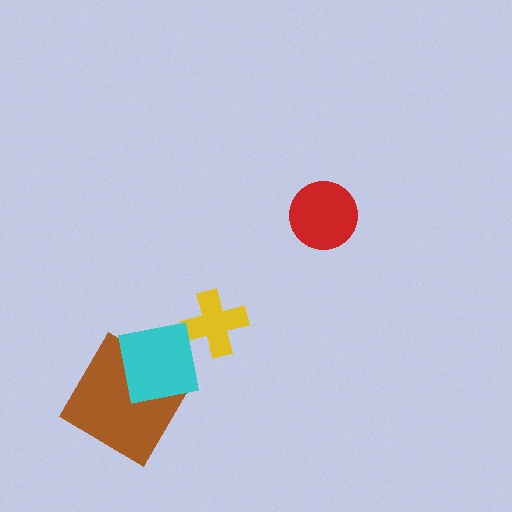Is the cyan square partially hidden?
No, no other shape covers it.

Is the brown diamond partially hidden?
Yes, it is partially covered by another shape.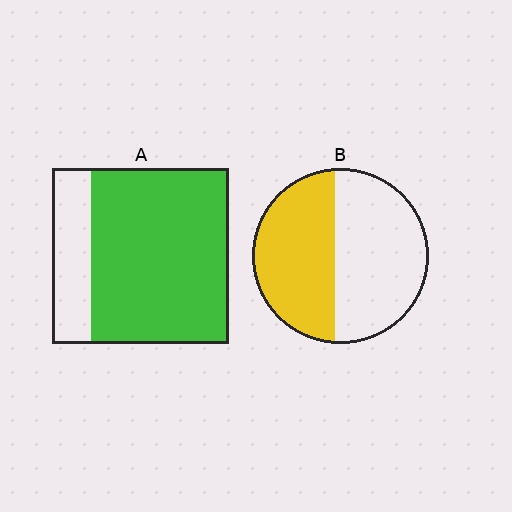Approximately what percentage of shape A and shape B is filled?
A is approximately 80% and B is approximately 45%.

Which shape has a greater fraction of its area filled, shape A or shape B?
Shape A.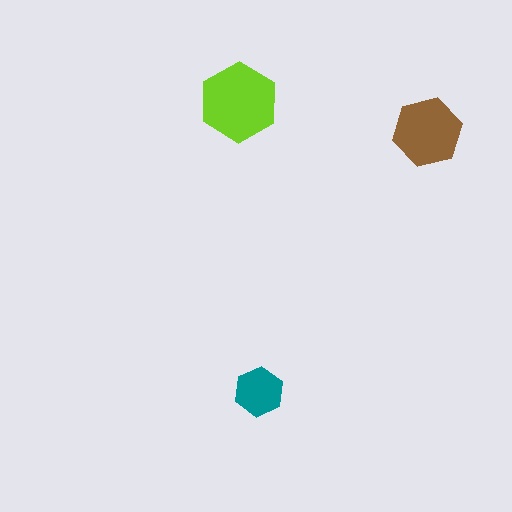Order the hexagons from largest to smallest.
the lime one, the brown one, the teal one.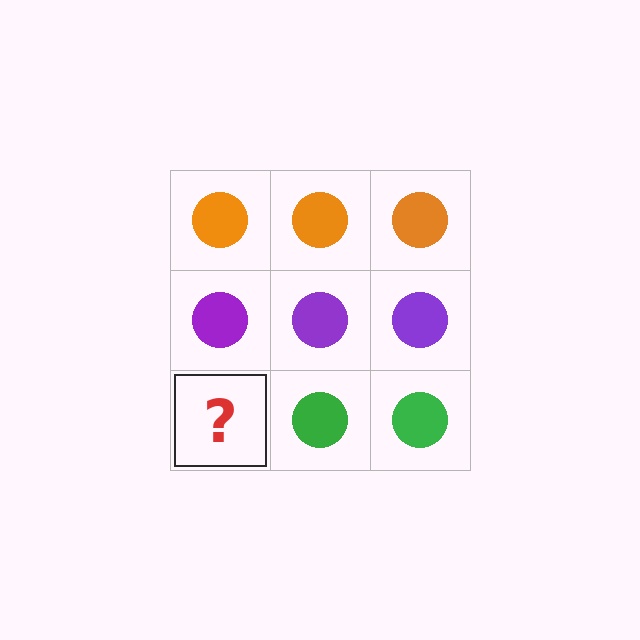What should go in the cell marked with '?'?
The missing cell should contain a green circle.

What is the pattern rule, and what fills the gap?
The rule is that each row has a consistent color. The gap should be filled with a green circle.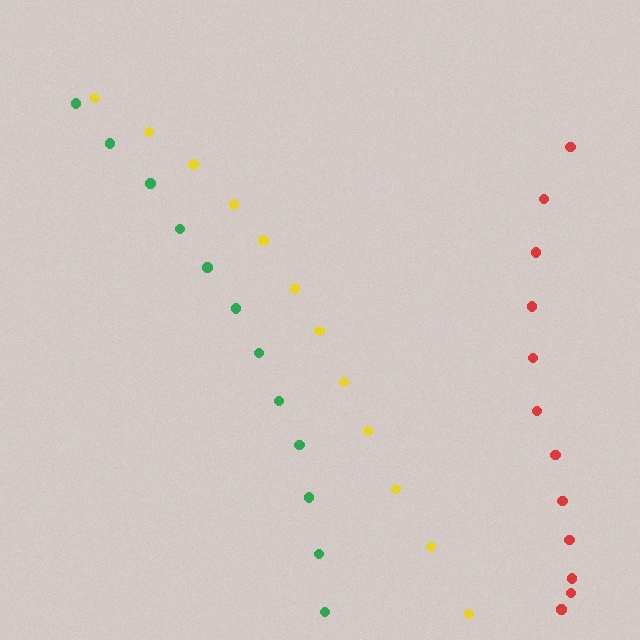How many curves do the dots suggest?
There are 3 distinct paths.